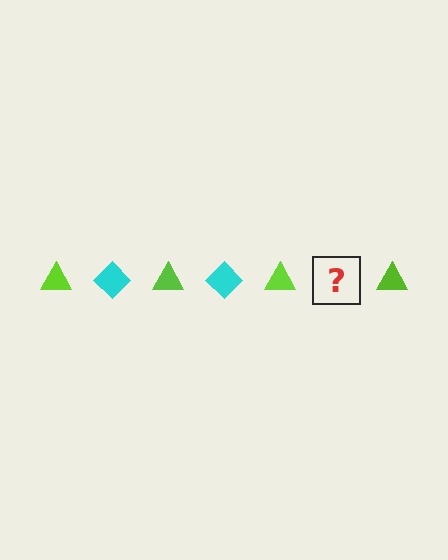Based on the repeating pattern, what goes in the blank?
The blank should be a cyan diamond.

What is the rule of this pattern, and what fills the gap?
The rule is that the pattern alternates between lime triangle and cyan diamond. The gap should be filled with a cyan diamond.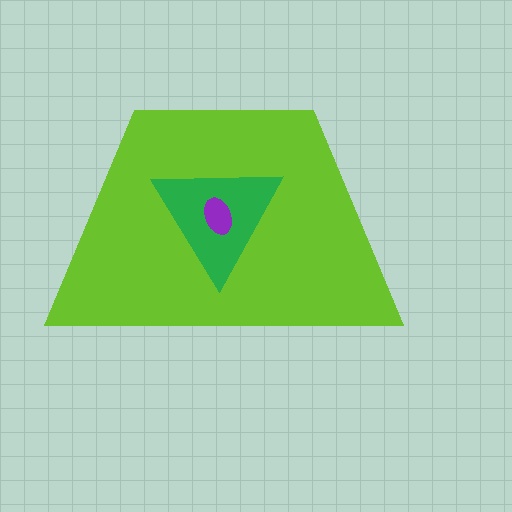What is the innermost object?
The purple ellipse.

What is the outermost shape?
The lime trapezoid.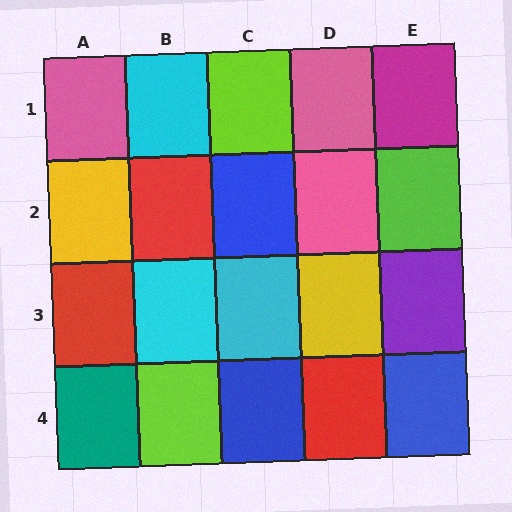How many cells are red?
3 cells are red.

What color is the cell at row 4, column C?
Blue.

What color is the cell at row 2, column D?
Pink.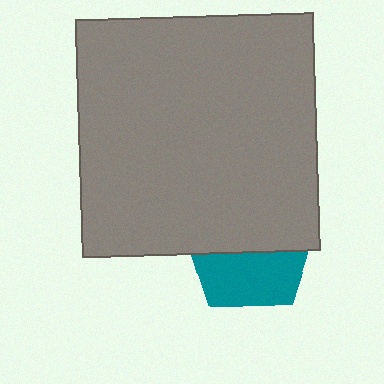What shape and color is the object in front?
The object in front is a gray square.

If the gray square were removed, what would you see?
You would see the complete teal pentagon.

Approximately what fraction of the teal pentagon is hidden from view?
Roughly 56% of the teal pentagon is hidden behind the gray square.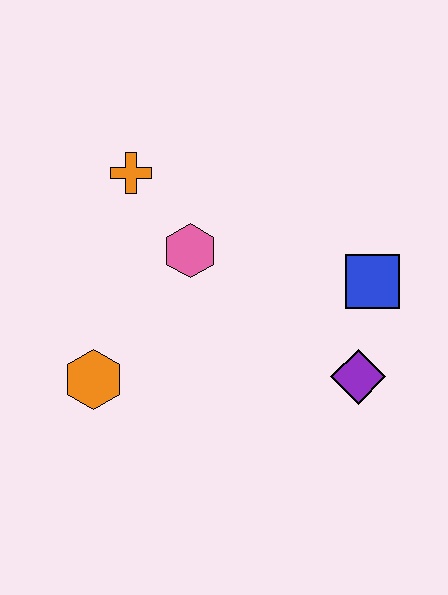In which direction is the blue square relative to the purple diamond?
The blue square is above the purple diamond.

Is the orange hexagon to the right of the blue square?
No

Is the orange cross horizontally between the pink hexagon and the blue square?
No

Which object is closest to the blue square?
The purple diamond is closest to the blue square.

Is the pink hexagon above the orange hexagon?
Yes